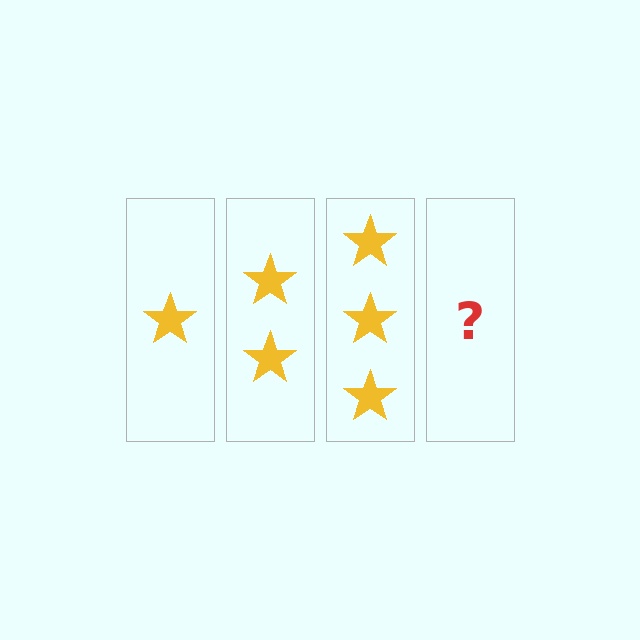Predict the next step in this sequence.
The next step is 4 stars.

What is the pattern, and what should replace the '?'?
The pattern is that each step adds one more star. The '?' should be 4 stars.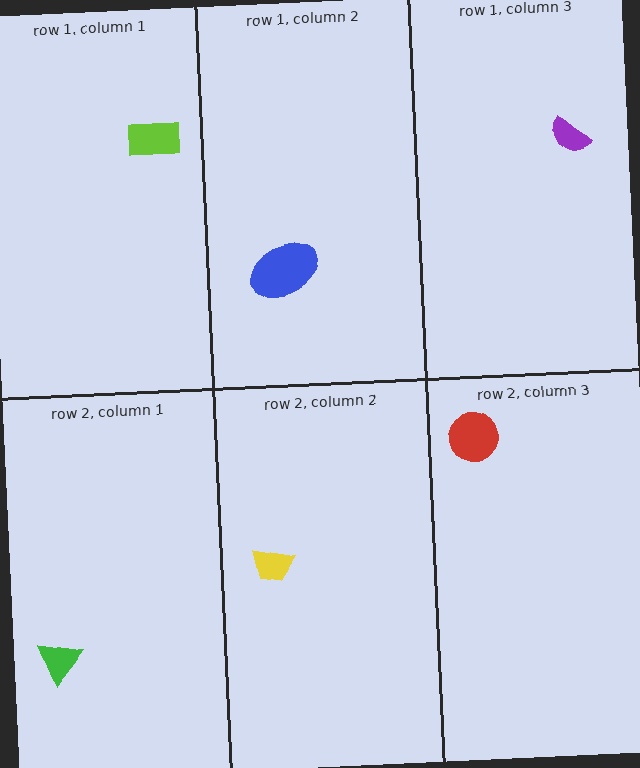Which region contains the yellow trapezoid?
The row 2, column 2 region.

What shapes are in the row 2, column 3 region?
The red circle.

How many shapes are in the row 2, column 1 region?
1.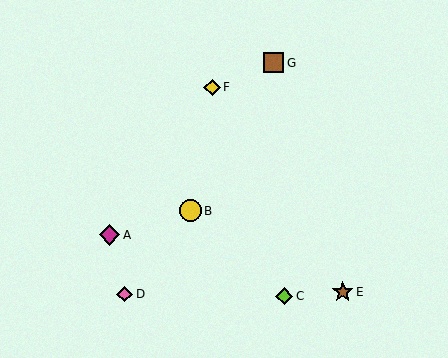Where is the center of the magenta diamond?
The center of the magenta diamond is at (109, 235).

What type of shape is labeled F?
Shape F is a yellow diamond.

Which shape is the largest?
The yellow circle (labeled B) is the largest.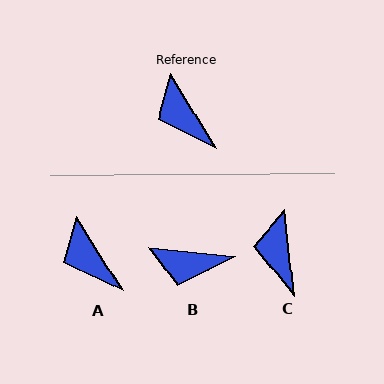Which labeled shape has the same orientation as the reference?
A.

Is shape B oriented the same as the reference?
No, it is off by about 53 degrees.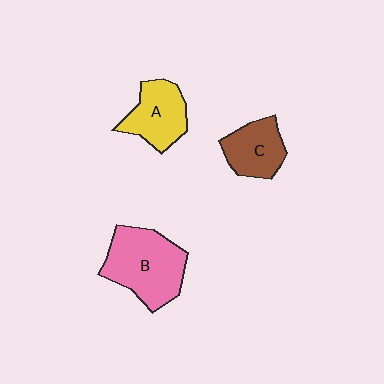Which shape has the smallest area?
Shape C (brown).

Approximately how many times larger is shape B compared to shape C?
Approximately 1.7 times.